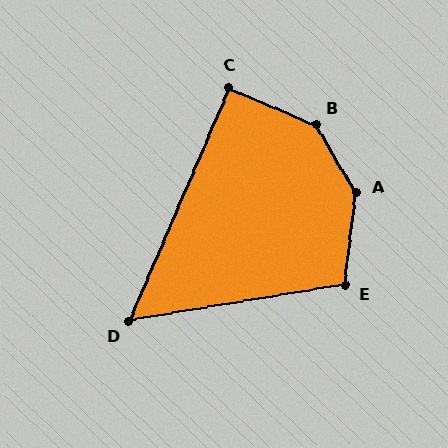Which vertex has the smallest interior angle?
D, at approximately 58 degrees.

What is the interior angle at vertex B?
Approximately 142 degrees (obtuse).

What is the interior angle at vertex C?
Approximately 91 degrees (approximately right).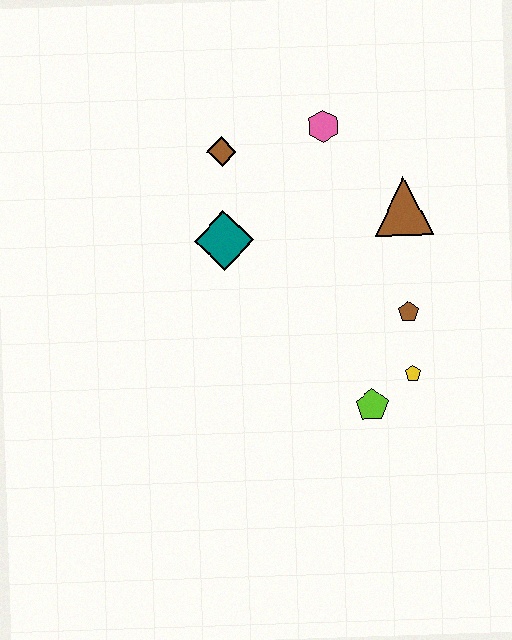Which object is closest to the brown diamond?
The teal diamond is closest to the brown diamond.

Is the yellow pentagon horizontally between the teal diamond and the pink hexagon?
No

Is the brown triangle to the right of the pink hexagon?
Yes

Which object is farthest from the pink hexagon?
The lime pentagon is farthest from the pink hexagon.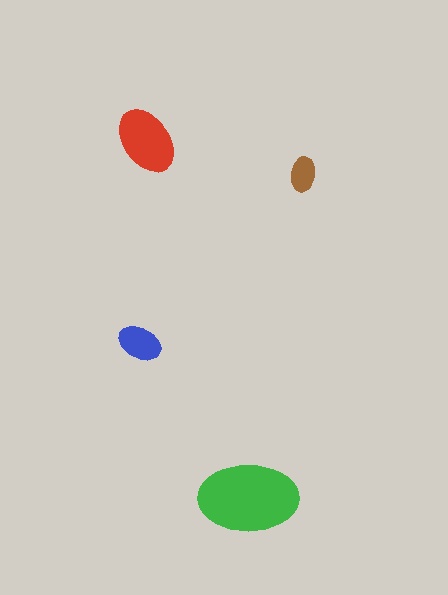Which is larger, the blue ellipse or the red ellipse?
The red one.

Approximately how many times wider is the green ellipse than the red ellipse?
About 1.5 times wider.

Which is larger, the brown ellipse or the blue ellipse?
The blue one.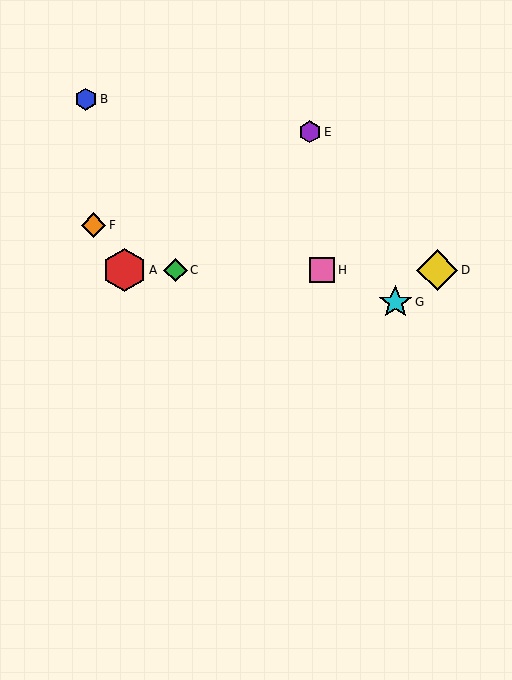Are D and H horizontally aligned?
Yes, both are at y≈270.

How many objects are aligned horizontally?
4 objects (A, C, D, H) are aligned horizontally.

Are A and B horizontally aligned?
No, A is at y≈270 and B is at y≈99.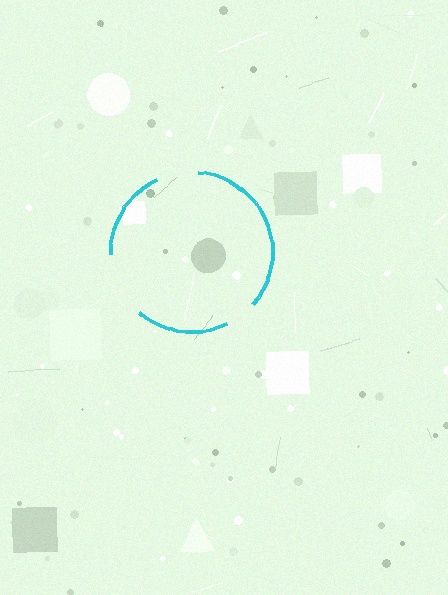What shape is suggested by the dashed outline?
The dashed outline suggests a circle.